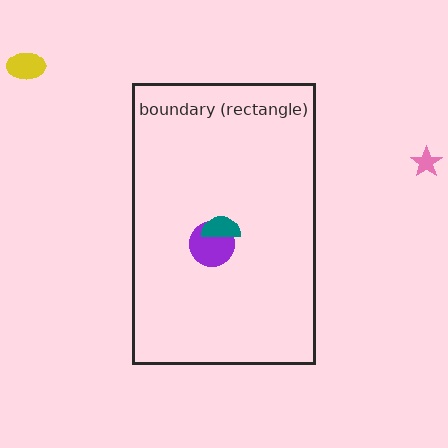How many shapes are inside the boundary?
2 inside, 2 outside.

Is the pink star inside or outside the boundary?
Outside.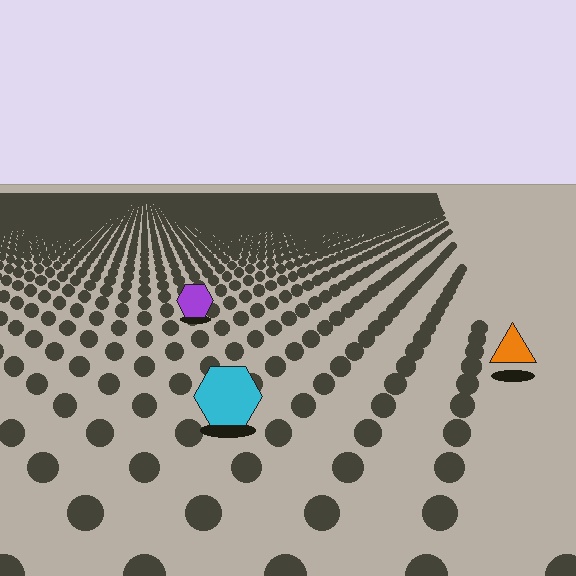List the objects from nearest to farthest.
From nearest to farthest: the cyan hexagon, the orange triangle, the purple hexagon.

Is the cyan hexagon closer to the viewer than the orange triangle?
Yes. The cyan hexagon is closer — you can tell from the texture gradient: the ground texture is coarser near it.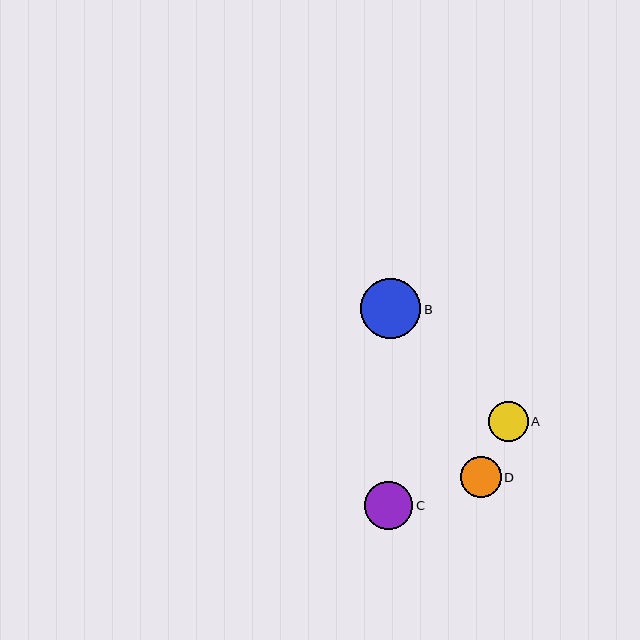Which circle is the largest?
Circle B is the largest with a size of approximately 60 pixels.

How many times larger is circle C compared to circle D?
Circle C is approximately 1.2 times the size of circle D.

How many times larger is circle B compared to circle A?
Circle B is approximately 1.5 times the size of circle A.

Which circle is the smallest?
Circle A is the smallest with a size of approximately 40 pixels.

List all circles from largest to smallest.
From largest to smallest: B, C, D, A.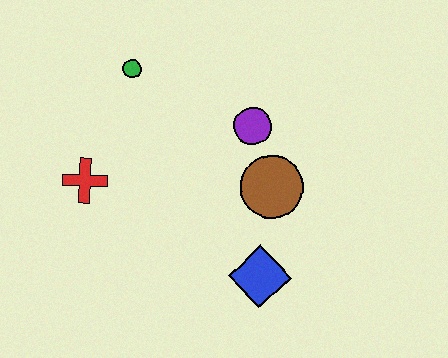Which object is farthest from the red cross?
The blue diamond is farthest from the red cross.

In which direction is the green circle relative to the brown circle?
The green circle is to the left of the brown circle.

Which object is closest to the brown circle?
The purple circle is closest to the brown circle.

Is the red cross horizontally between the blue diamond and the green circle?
No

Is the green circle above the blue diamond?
Yes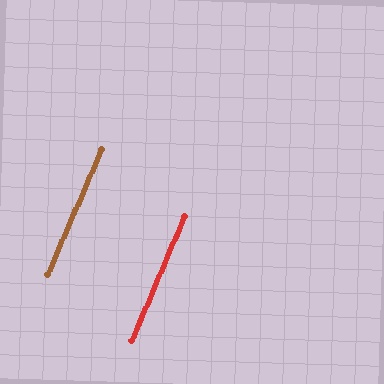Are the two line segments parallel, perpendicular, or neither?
Parallel — their directions differ by only 0.1°.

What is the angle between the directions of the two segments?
Approximately 0 degrees.